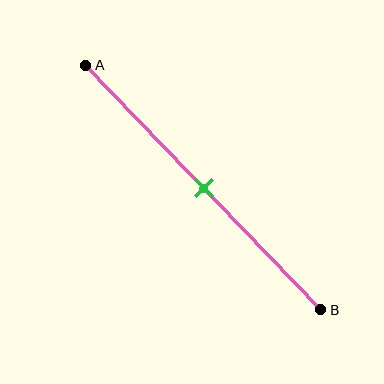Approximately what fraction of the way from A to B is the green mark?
The green mark is approximately 50% of the way from A to B.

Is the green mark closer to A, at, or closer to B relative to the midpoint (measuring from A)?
The green mark is approximately at the midpoint of segment AB.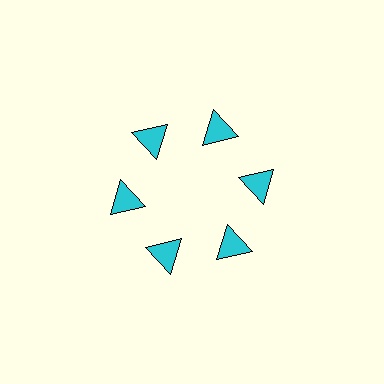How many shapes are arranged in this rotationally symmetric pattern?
There are 6 shapes, arranged in 6 groups of 1.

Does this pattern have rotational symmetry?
Yes, this pattern has 6-fold rotational symmetry. It looks the same after rotating 60 degrees around the center.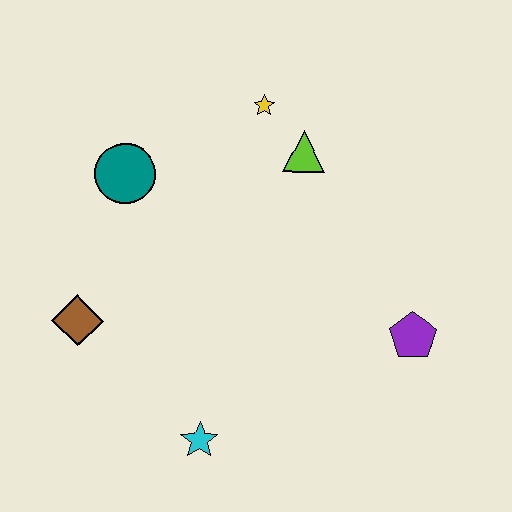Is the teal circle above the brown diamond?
Yes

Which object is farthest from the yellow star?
The cyan star is farthest from the yellow star.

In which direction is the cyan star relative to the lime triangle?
The cyan star is below the lime triangle.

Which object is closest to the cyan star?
The brown diamond is closest to the cyan star.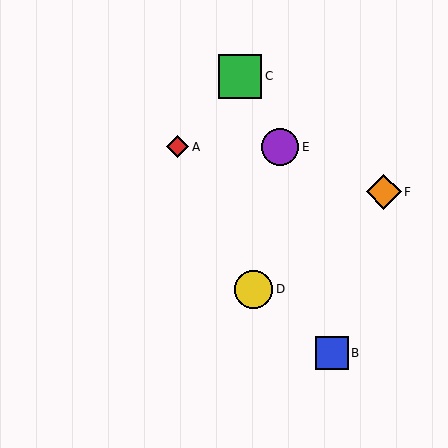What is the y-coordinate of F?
Object F is at y≈192.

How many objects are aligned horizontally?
2 objects (A, E) are aligned horizontally.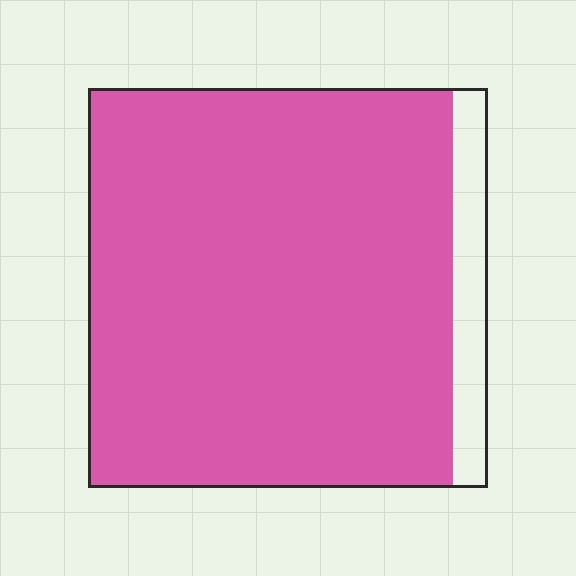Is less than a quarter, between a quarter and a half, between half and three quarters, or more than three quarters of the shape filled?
More than three quarters.